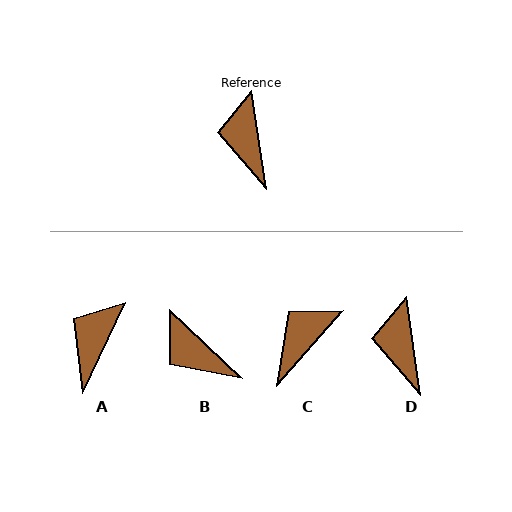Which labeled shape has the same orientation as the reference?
D.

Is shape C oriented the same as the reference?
No, it is off by about 50 degrees.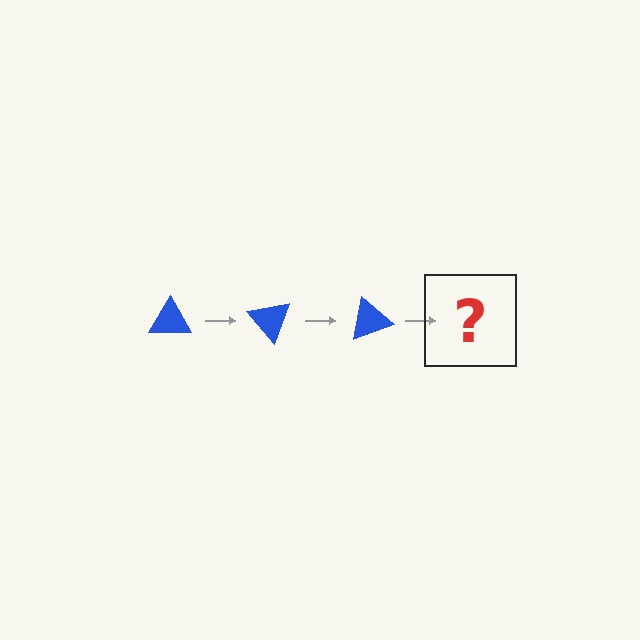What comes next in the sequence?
The next element should be a blue triangle rotated 150 degrees.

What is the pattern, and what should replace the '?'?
The pattern is that the triangle rotates 50 degrees each step. The '?' should be a blue triangle rotated 150 degrees.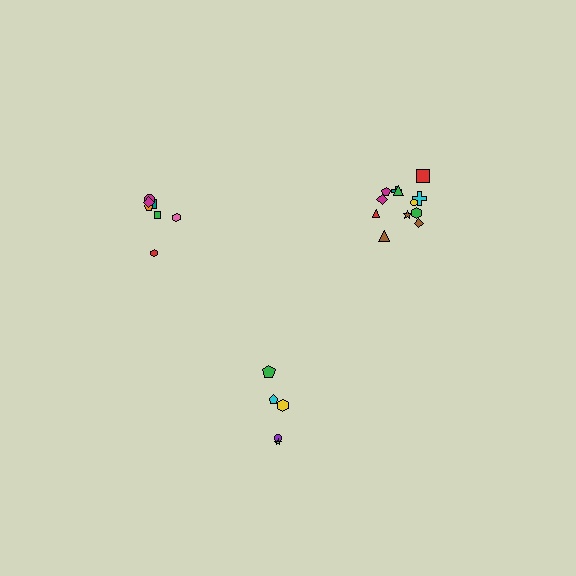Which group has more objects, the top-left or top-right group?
The top-right group.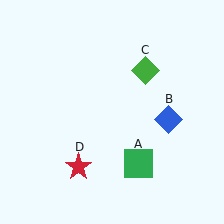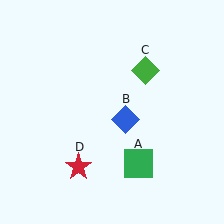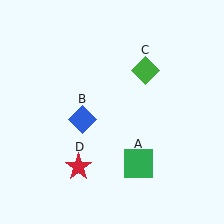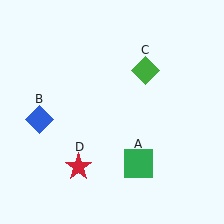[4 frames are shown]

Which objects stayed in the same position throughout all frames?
Green square (object A) and green diamond (object C) and red star (object D) remained stationary.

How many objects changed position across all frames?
1 object changed position: blue diamond (object B).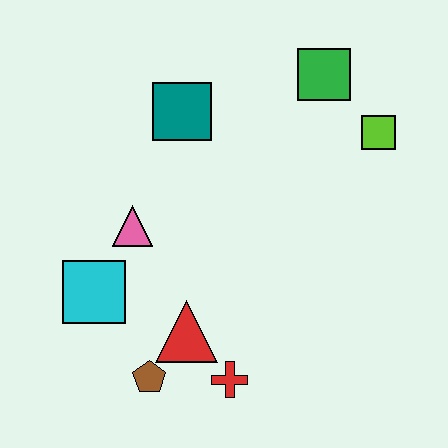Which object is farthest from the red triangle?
The green square is farthest from the red triangle.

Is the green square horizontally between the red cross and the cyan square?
No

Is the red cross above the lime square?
No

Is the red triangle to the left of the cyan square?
No